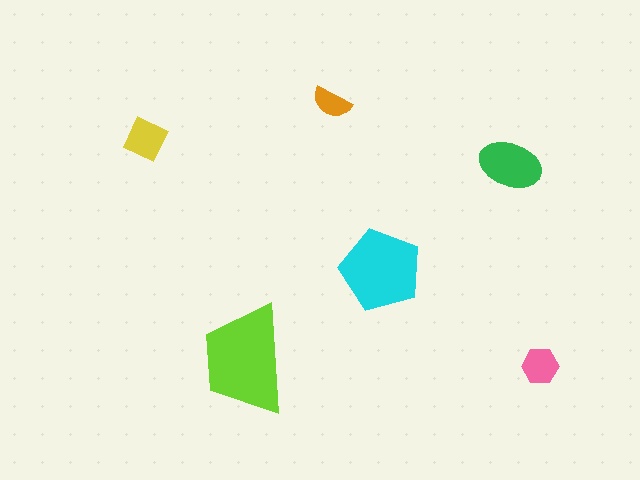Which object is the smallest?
The orange semicircle.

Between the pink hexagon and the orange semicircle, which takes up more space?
The pink hexagon.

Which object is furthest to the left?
The yellow diamond is leftmost.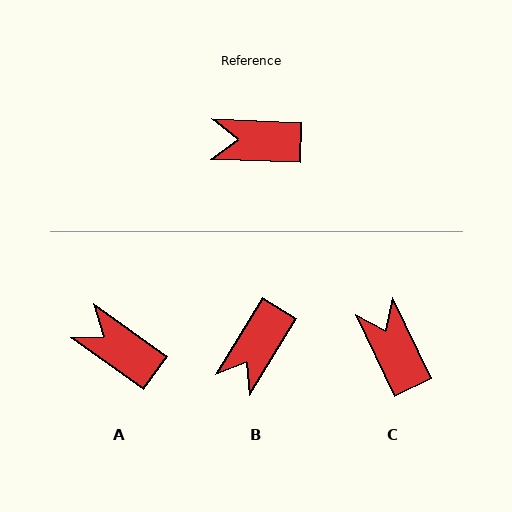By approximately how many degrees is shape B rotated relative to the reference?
Approximately 61 degrees counter-clockwise.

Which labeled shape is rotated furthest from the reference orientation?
C, about 62 degrees away.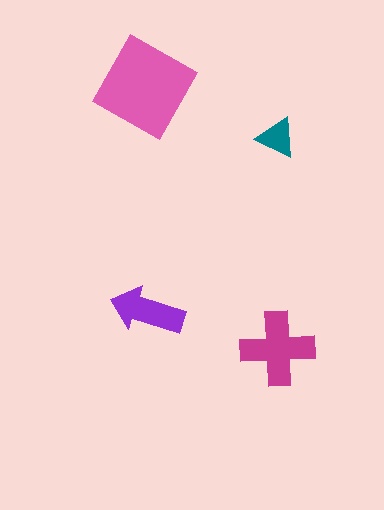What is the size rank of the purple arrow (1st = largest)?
3rd.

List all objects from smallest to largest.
The teal triangle, the purple arrow, the magenta cross, the pink diamond.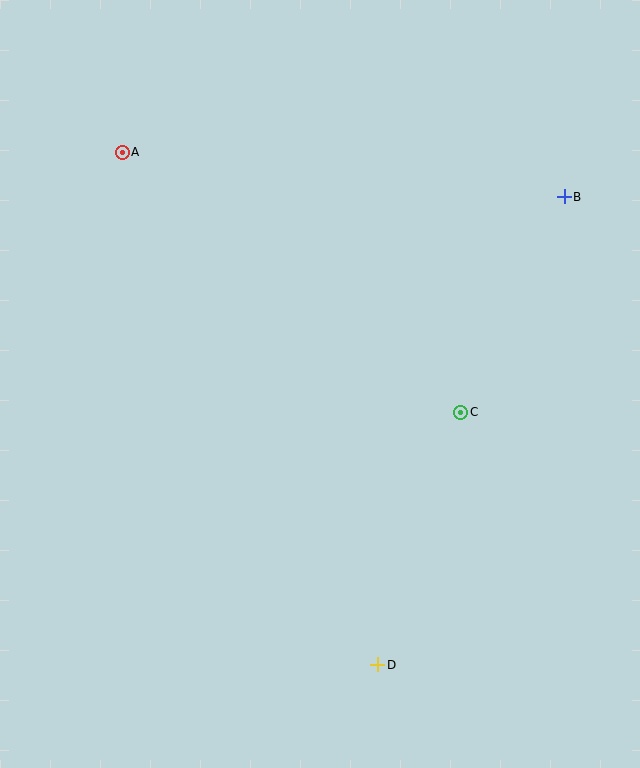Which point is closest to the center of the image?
Point C at (461, 412) is closest to the center.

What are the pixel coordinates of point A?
Point A is at (122, 152).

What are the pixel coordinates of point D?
Point D is at (378, 665).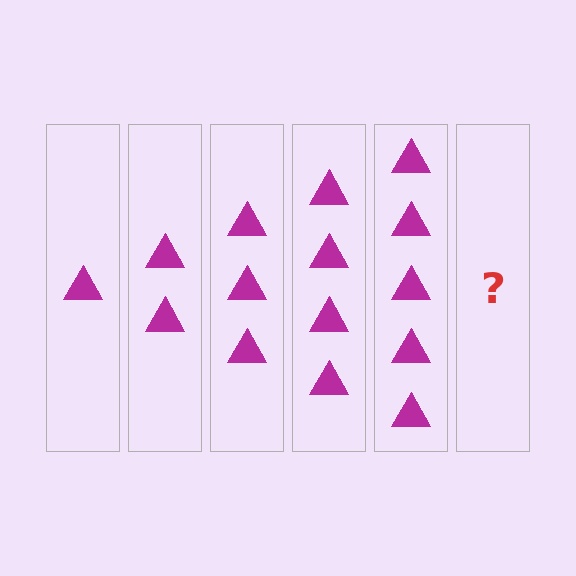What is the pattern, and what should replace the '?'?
The pattern is that each step adds one more triangle. The '?' should be 6 triangles.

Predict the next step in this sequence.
The next step is 6 triangles.